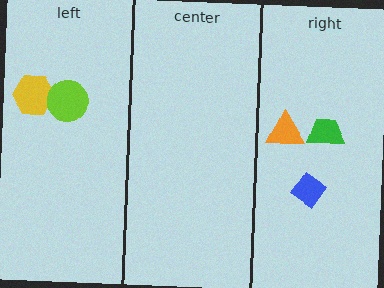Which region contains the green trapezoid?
The right region.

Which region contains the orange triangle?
The right region.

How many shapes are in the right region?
3.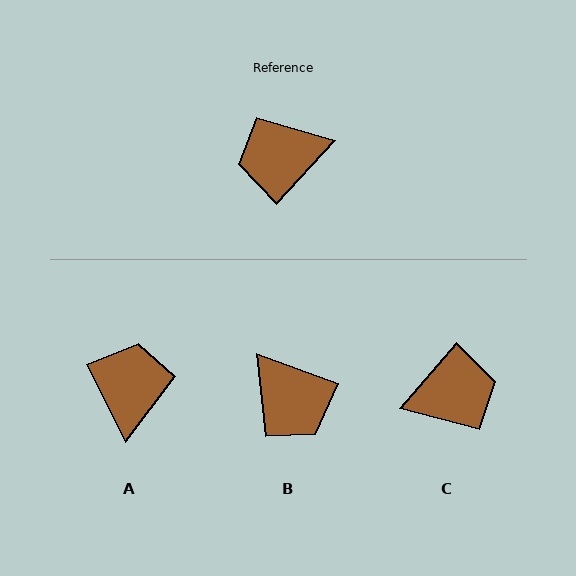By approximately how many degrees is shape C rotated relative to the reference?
Approximately 178 degrees clockwise.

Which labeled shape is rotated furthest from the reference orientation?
C, about 178 degrees away.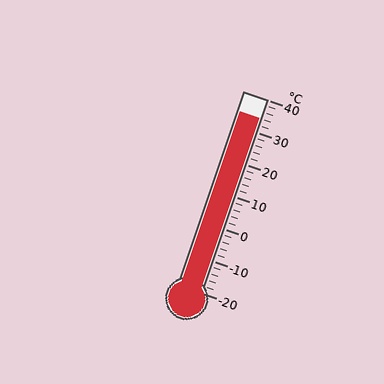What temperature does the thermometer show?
The thermometer shows approximately 34°C.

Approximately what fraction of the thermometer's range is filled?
The thermometer is filled to approximately 90% of its range.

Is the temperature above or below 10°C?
The temperature is above 10°C.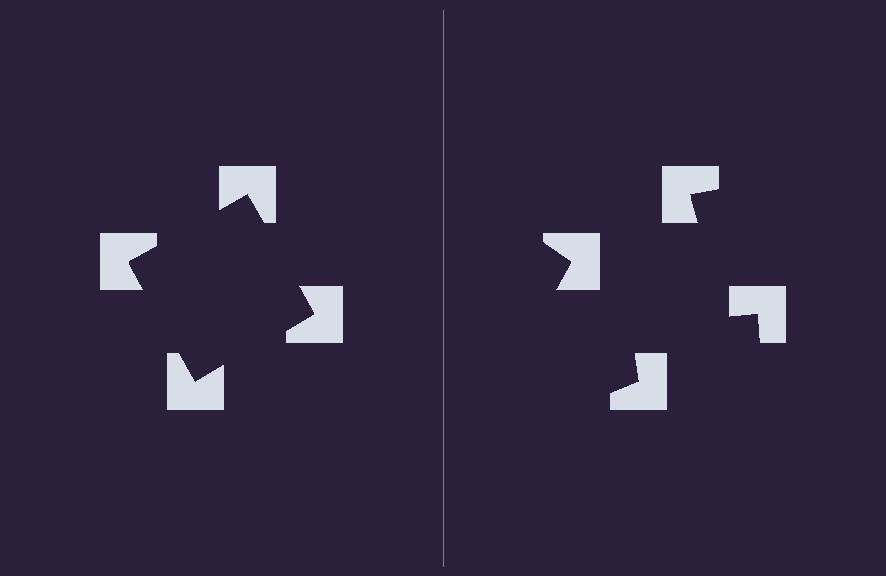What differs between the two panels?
The notched squares are positioned identically on both sides; only the wedge orientations differ. On the left they align to a square; on the right they are misaligned.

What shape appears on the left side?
An illusory square.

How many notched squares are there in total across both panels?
8 — 4 on each side.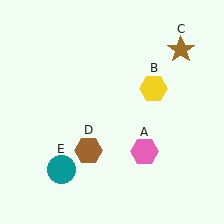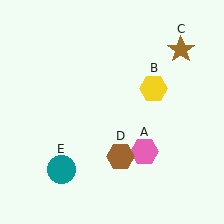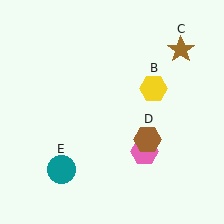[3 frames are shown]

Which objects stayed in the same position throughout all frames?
Pink hexagon (object A) and yellow hexagon (object B) and brown star (object C) and teal circle (object E) remained stationary.